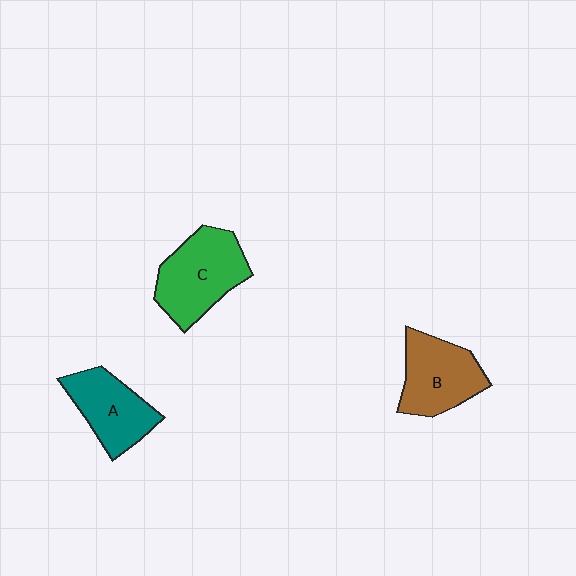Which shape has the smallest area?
Shape A (teal).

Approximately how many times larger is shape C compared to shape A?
Approximately 1.2 times.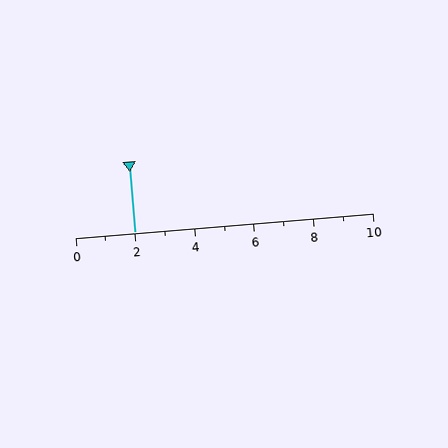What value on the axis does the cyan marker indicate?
The marker indicates approximately 2.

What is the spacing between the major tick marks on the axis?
The major ticks are spaced 2 apart.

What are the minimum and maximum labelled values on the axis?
The axis runs from 0 to 10.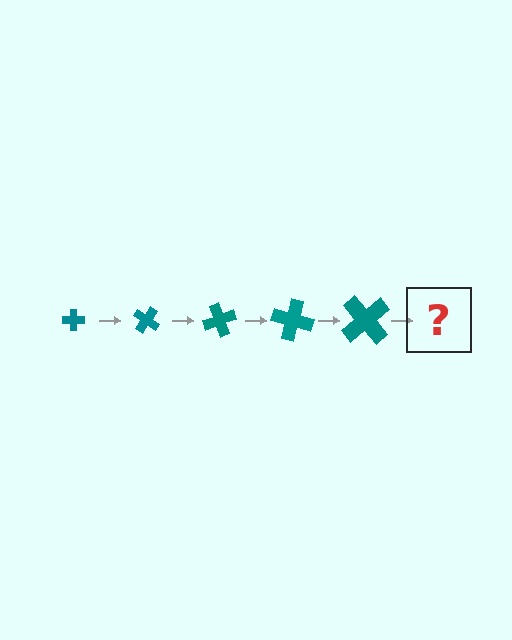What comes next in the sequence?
The next element should be a cross, larger than the previous one and rotated 175 degrees from the start.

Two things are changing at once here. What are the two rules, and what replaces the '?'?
The two rules are that the cross grows larger each step and it rotates 35 degrees each step. The '?' should be a cross, larger than the previous one and rotated 175 degrees from the start.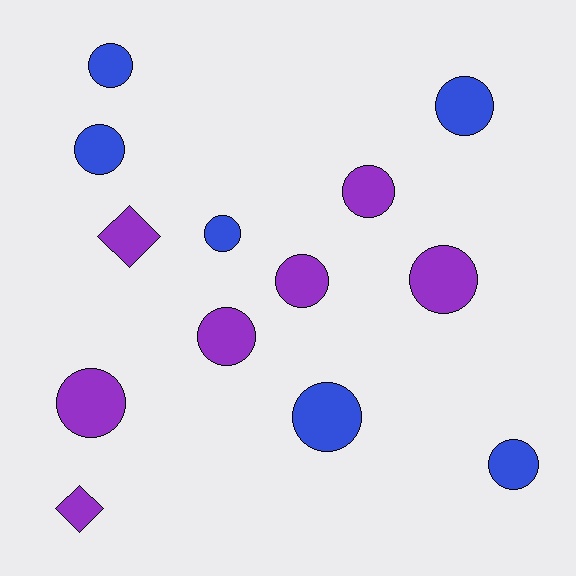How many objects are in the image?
There are 13 objects.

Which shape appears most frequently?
Circle, with 11 objects.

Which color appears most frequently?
Purple, with 7 objects.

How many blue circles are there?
There are 6 blue circles.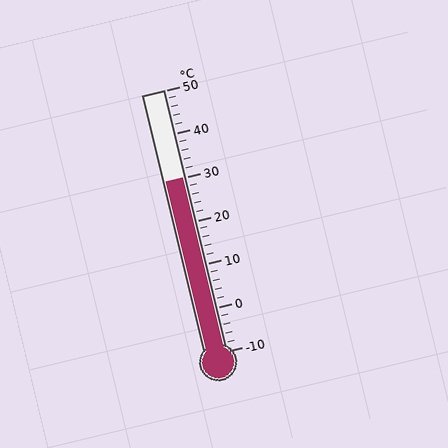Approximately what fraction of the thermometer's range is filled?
The thermometer is filled to approximately 65% of its range.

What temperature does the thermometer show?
The thermometer shows approximately 30°C.